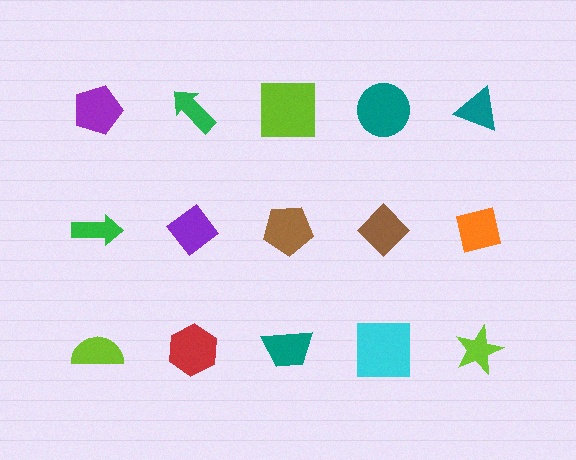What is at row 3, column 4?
A cyan square.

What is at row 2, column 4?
A brown diamond.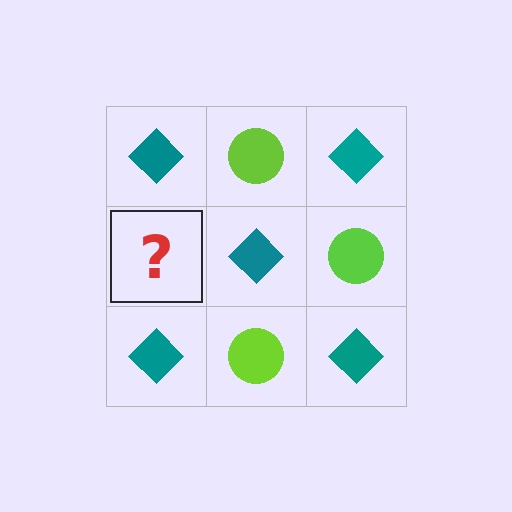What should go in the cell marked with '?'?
The missing cell should contain a lime circle.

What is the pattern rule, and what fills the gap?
The rule is that it alternates teal diamond and lime circle in a checkerboard pattern. The gap should be filled with a lime circle.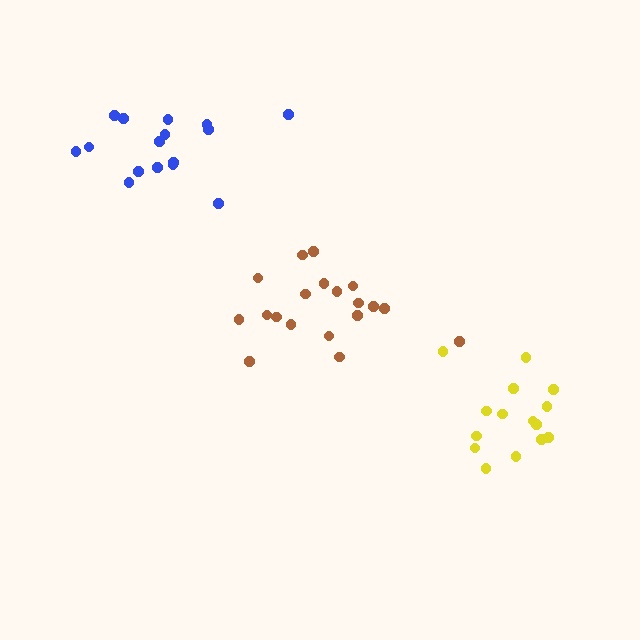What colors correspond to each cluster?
The clusters are colored: yellow, brown, blue.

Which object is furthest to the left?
The blue cluster is leftmost.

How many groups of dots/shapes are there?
There are 3 groups.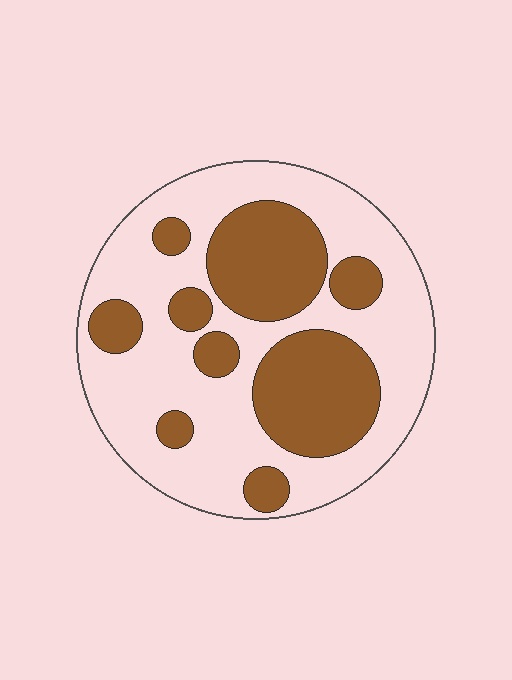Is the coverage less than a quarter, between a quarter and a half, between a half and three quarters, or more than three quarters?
Between a quarter and a half.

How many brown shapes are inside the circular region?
9.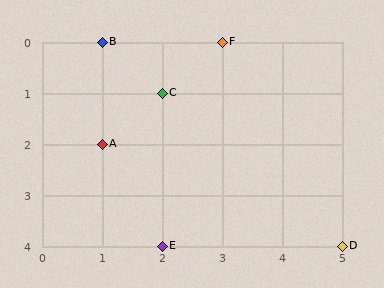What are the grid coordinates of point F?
Point F is at grid coordinates (3, 0).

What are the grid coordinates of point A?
Point A is at grid coordinates (1, 2).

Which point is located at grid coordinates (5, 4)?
Point D is at (5, 4).